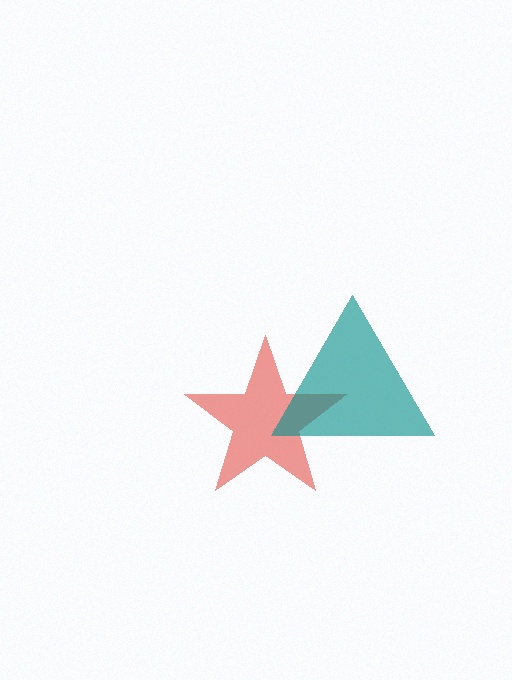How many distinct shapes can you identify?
There are 2 distinct shapes: a red star, a teal triangle.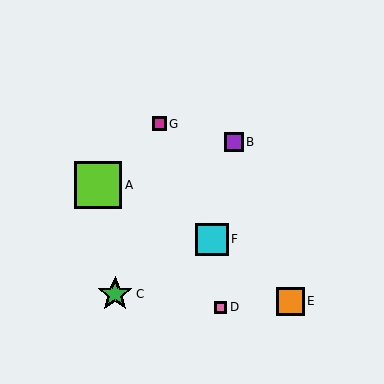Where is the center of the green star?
The center of the green star is at (115, 294).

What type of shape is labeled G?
Shape G is a magenta square.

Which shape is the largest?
The lime square (labeled A) is the largest.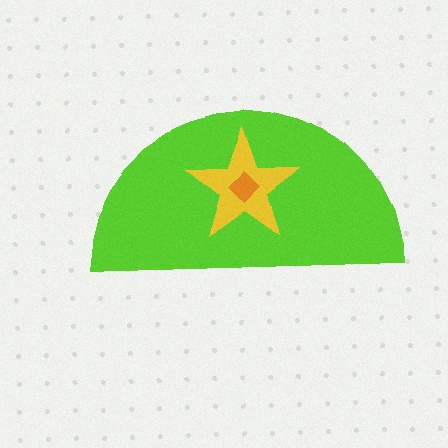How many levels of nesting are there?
3.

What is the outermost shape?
The lime semicircle.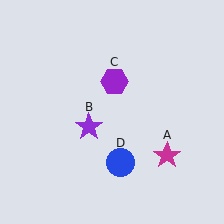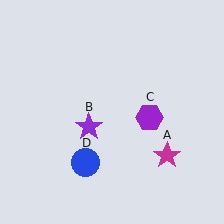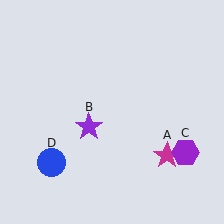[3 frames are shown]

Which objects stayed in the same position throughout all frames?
Magenta star (object A) and purple star (object B) remained stationary.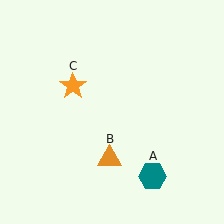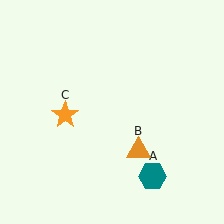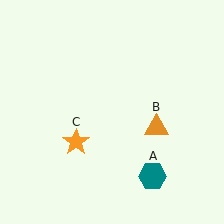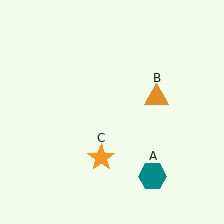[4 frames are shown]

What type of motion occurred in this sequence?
The orange triangle (object B), orange star (object C) rotated counterclockwise around the center of the scene.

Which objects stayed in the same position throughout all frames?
Teal hexagon (object A) remained stationary.